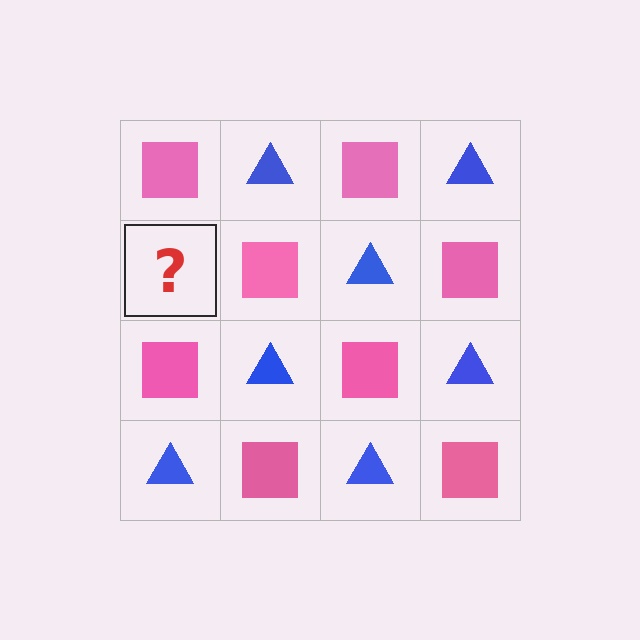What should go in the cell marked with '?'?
The missing cell should contain a blue triangle.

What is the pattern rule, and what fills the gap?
The rule is that it alternates pink square and blue triangle in a checkerboard pattern. The gap should be filled with a blue triangle.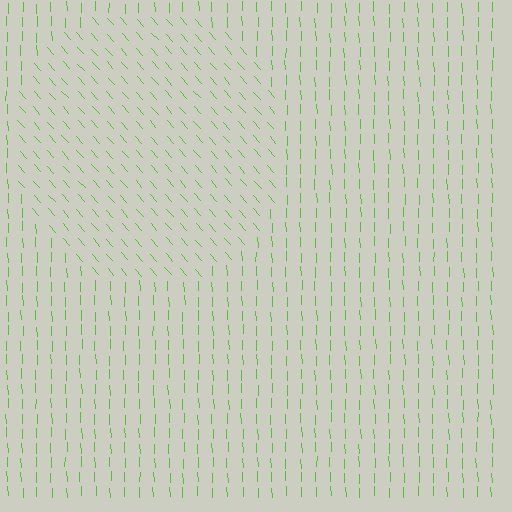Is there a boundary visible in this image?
Yes, there is a texture boundary formed by a change in line orientation.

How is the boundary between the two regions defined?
The boundary is defined purely by a change in line orientation (approximately 40 degrees difference). All lines are the same color and thickness.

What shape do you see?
I see a circle.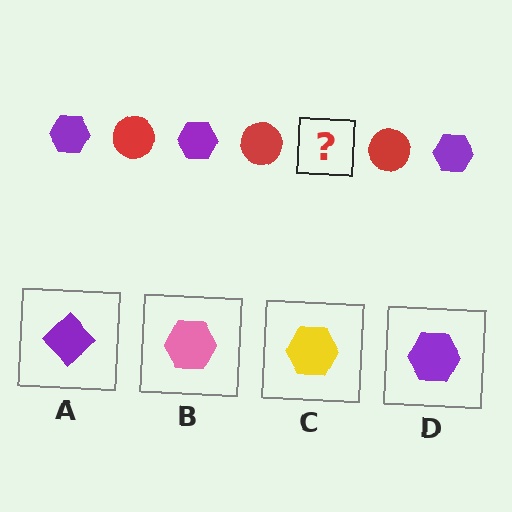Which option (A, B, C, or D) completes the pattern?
D.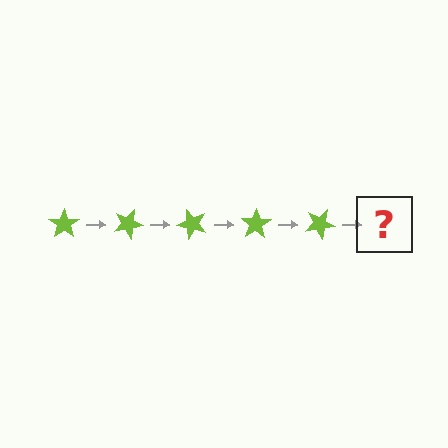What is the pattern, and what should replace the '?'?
The pattern is that the star rotates 25 degrees each step. The '?' should be a lime star rotated 125 degrees.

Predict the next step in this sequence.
The next step is a lime star rotated 125 degrees.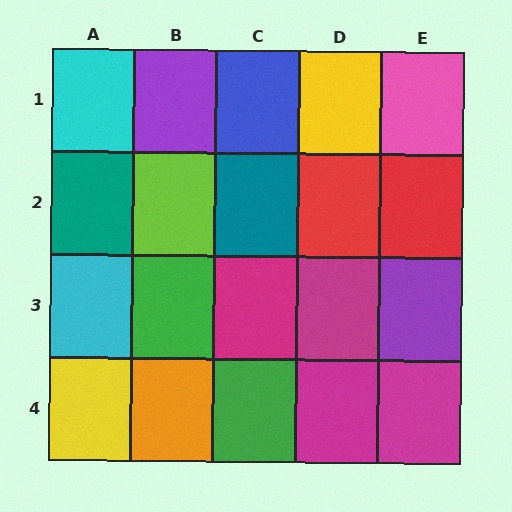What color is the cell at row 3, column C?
Magenta.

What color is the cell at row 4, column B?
Orange.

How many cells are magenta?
4 cells are magenta.